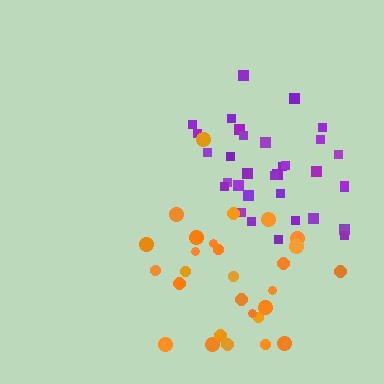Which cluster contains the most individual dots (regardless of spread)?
Purple (33).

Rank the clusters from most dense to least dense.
orange, purple.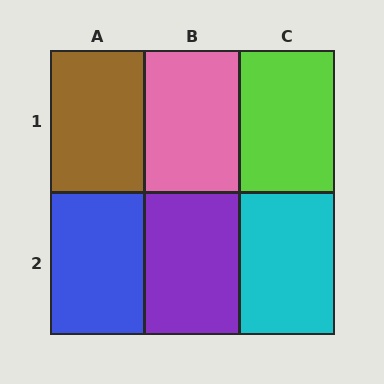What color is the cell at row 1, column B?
Pink.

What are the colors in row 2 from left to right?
Blue, purple, cyan.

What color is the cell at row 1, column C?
Lime.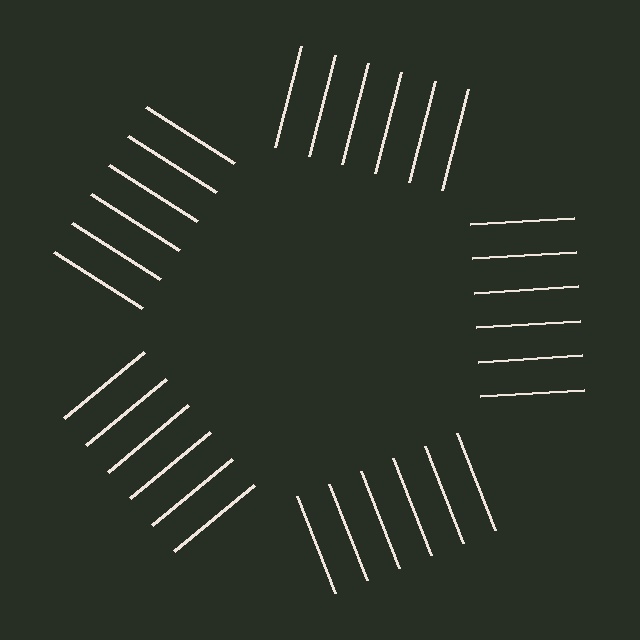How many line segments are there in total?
30 — 6 along each of the 5 edges.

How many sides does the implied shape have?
5 sides — the line-ends trace a pentagon.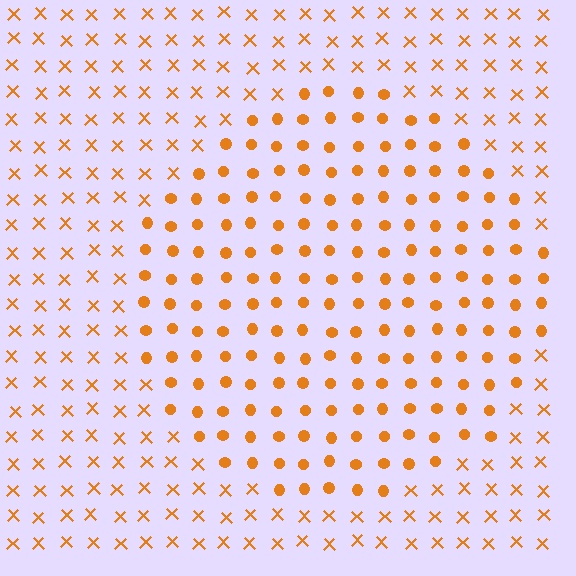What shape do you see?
I see a circle.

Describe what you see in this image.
The image is filled with small orange elements arranged in a uniform grid. A circle-shaped region contains circles, while the surrounding area contains X marks. The boundary is defined purely by the change in element shape.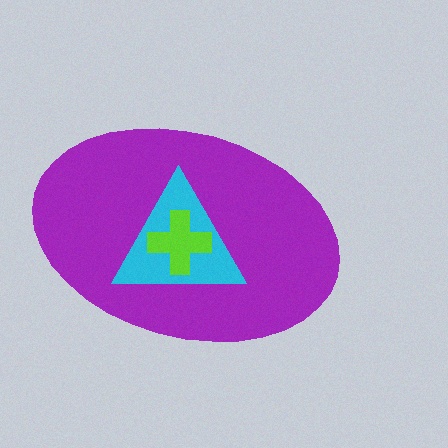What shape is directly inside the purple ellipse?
The cyan triangle.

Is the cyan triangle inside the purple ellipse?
Yes.